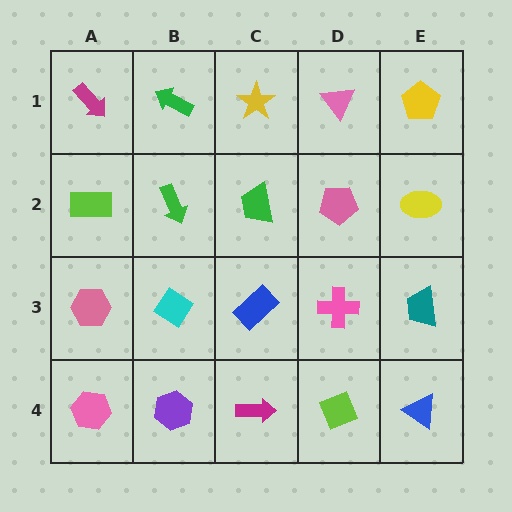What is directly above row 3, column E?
A yellow ellipse.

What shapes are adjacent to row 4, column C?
A blue rectangle (row 3, column C), a purple hexagon (row 4, column B), a lime diamond (row 4, column D).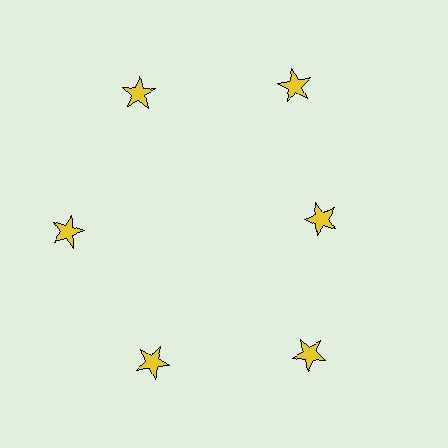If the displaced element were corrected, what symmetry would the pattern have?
It would have 6-fold rotational symmetry — the pattern would map onto itself every 60 degrees.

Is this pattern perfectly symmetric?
No. The 6 yellow stars are arranged in a ring, but one element near the 3 o'clock position is pulled inward toward the center, breaking the 6-fold rotational symmetry.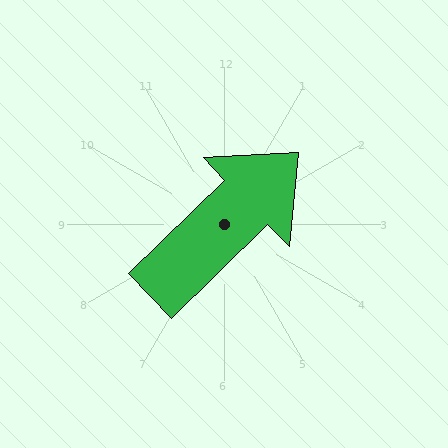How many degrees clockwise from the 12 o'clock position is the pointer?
Approximately 46 degrees.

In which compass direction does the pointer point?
Northeast.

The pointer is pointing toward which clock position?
Roughly 2 o'clock.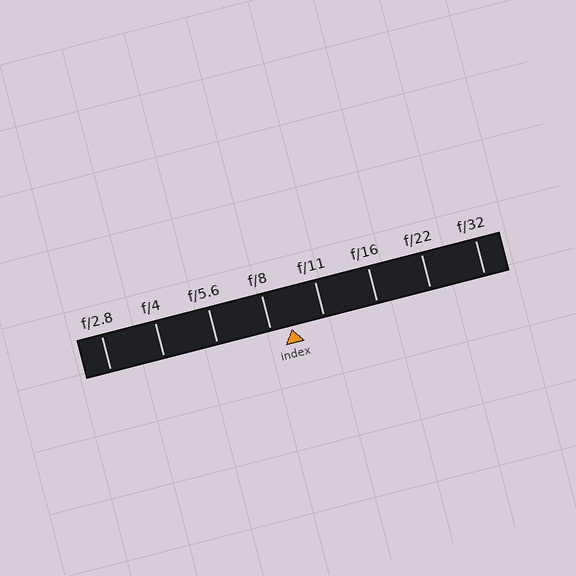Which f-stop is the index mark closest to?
The index mark is closest to f/8.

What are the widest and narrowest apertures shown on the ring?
The widest aperture shown is f/2.8 and the narrowest is f/32.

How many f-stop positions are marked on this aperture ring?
There are 8 f-stop positions marked.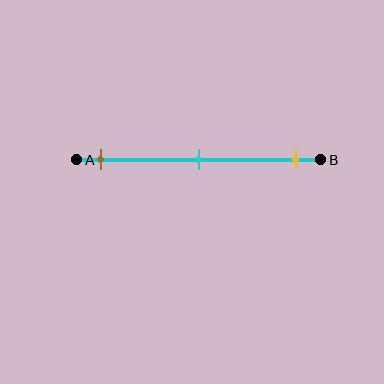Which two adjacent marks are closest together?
The brown and cyan marks are the closest adjacent pair.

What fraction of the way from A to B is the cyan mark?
The cyan mark is approximately 50% (0.5) of the way from A to B.